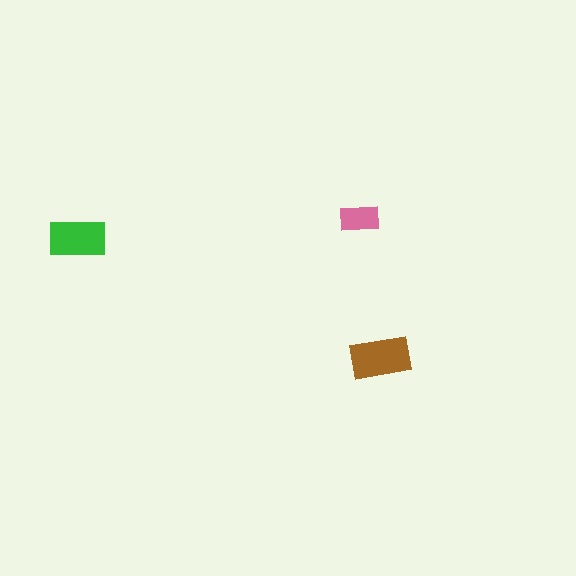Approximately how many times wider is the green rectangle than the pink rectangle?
About 1.5 times wider.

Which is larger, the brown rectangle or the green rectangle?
The brown one.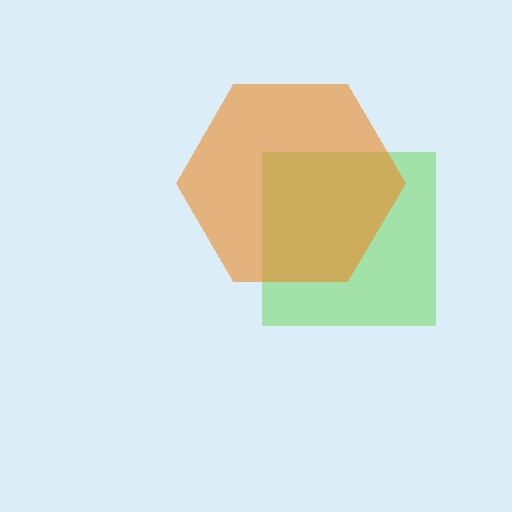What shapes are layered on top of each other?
The layered shapes are: a lime square, an orange hexagon.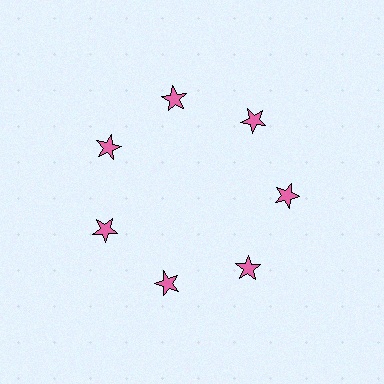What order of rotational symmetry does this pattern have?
This pattern has 7-fold rotational symmetry.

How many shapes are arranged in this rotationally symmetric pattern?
There are 7 shapes, arranged in 7 groups of 1.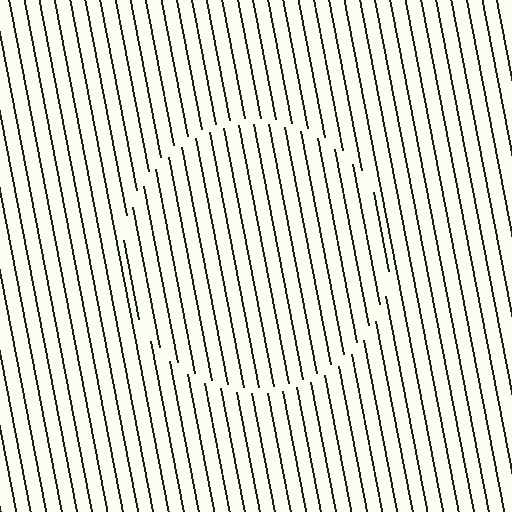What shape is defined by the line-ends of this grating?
An illusory circle. The interior of the shape contains the same grating, shifted by half a period — the contour is defined by the phase discontinuity where line-ends from the inner and outer gratings abut.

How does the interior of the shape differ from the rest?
The interior of the shape contains the same grating, shifted by half a period — the contour is defined by the phase discontinuity where line-ends from the inner and outer gratings abut.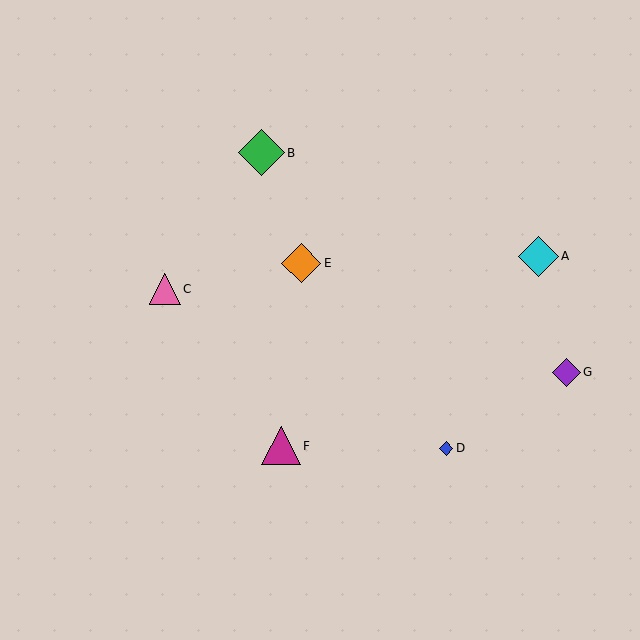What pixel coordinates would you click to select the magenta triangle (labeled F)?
Click at (281, 446) to select the magenta triangle F.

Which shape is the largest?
The green diamond (labeled B) is the largest.